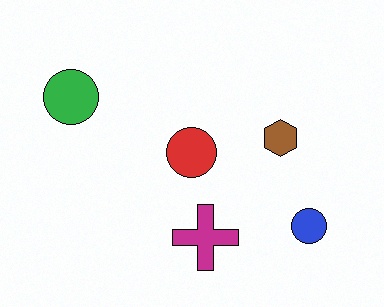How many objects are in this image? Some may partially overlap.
There are 5 objects.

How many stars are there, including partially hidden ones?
There are no stars.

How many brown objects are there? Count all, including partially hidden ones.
There is 1 brown object.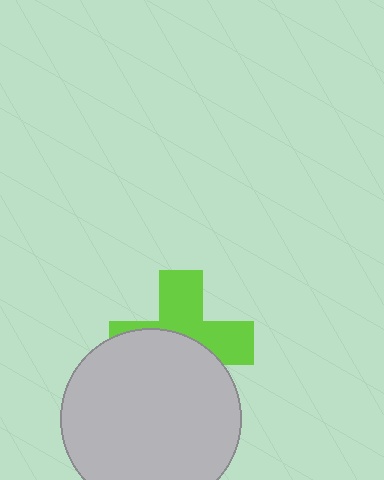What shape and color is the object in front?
The object in front is a light gray circle.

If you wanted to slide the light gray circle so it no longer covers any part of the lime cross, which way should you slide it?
Slide it down — that is the most direct way to separate the two shapes.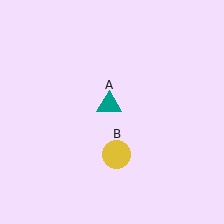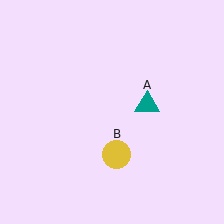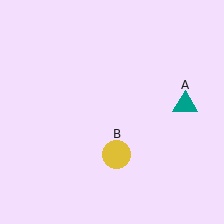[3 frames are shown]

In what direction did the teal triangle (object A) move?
The teal triangle (object A) moved right.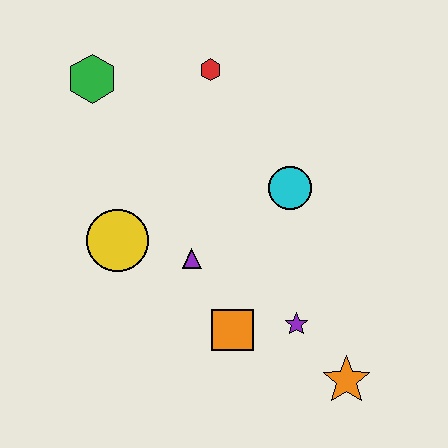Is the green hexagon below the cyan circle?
No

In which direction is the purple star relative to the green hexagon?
The purple star is below the green hexagon.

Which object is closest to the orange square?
The purple star is closest to the orange square.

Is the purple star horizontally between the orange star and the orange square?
Yes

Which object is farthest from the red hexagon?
The orange star is farthest from the red hexagon.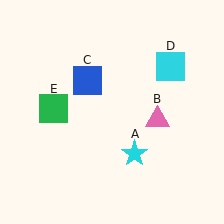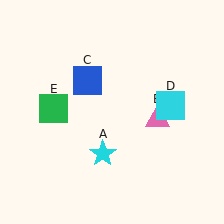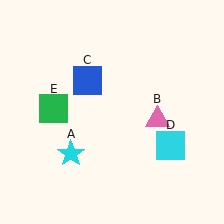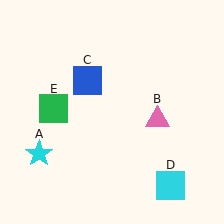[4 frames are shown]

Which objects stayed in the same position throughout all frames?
Pink triangle (object B) and blue square (object C) and green square (object E) remained stationary.